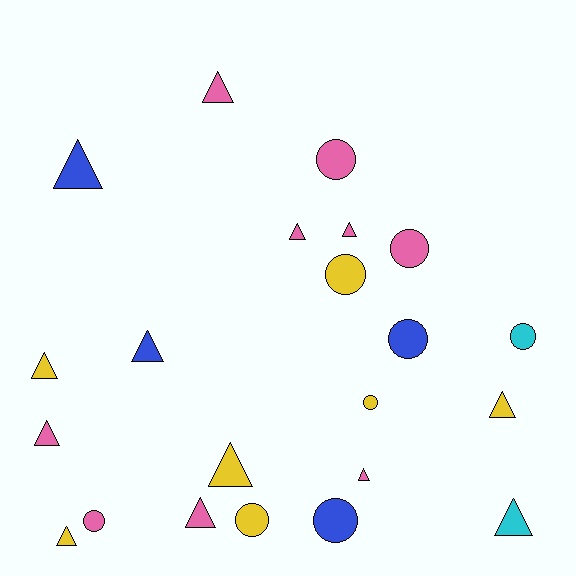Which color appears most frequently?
Pink, with 9 objects.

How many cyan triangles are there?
There is 1 cyan triangle.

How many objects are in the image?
There are 22 objects.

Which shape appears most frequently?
Triangle, with 13 objects.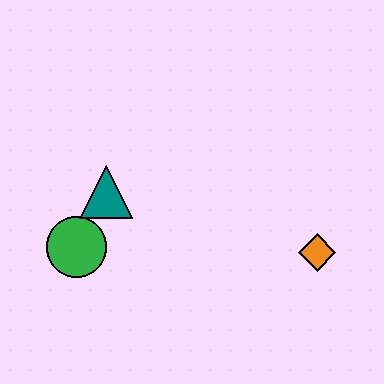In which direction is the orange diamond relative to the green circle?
The orange diamond is to the right of the green circle.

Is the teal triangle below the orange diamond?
No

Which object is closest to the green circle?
The teal triangle is closest to the green circle.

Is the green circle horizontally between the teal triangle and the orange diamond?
No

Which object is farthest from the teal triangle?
The orange diamond is farthest from the teal triangle.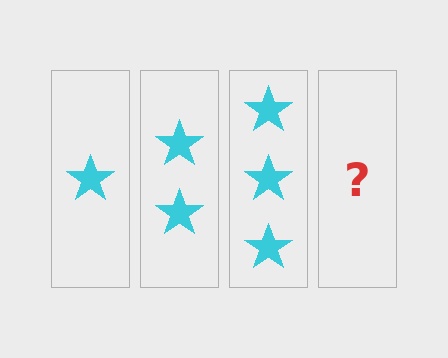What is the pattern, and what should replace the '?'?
The pattern is that each step adds one more star. The '?' should be 4 stars.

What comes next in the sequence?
The next element should be 4 stars.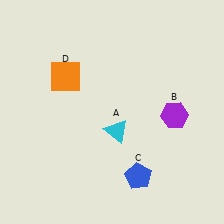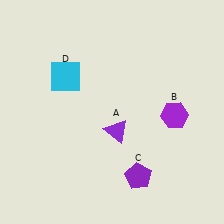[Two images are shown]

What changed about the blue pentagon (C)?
In Image 1, C is blue. In Image 2, it changed to purple.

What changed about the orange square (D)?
In Image 1, D is orange. In Image 2, it changed to cyan.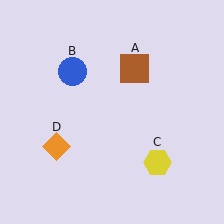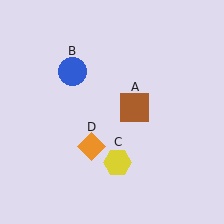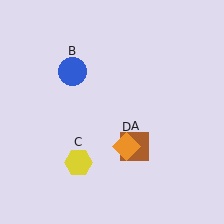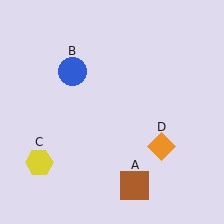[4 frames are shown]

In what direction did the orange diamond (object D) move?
The orange diamond (object D) moved right.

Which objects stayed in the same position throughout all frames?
Blue circle (object B) remained stationary.